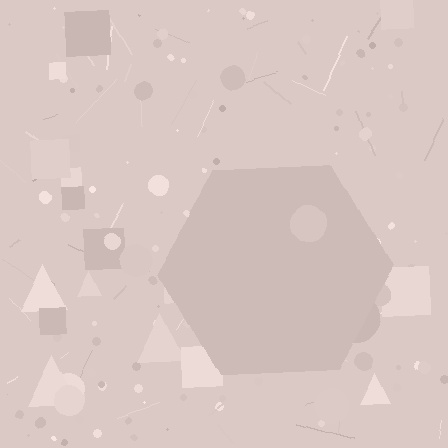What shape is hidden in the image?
A hexagon is hidden in the image.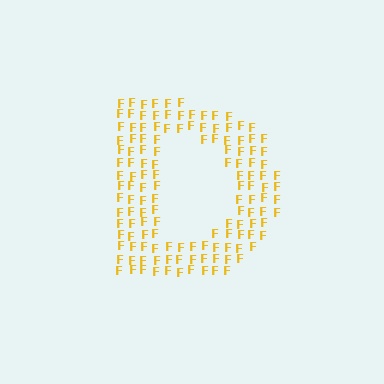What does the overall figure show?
The overall figure shows the letter D.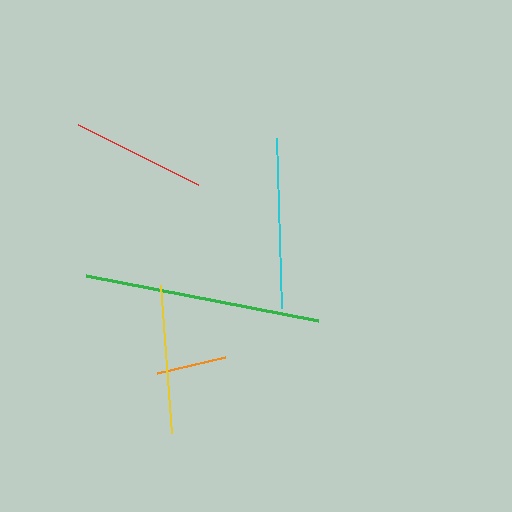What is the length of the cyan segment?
The cyan segment is approximately 170 pixels long.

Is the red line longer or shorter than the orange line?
The red line is longer than the orange line.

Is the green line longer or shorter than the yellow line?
The green line is longer than the yellow line.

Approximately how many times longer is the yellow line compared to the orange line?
The yellow line is approximately 2.1 times the length of the orange line.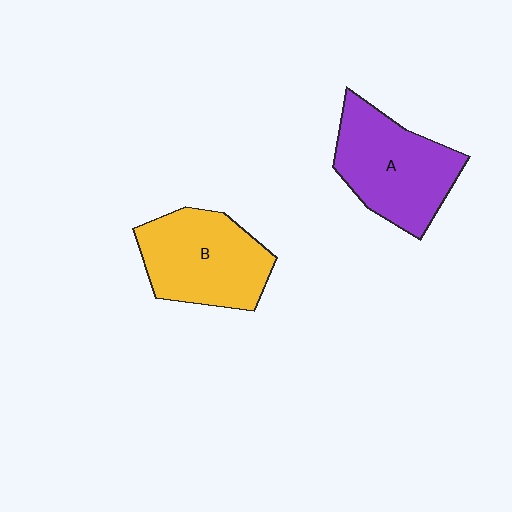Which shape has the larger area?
Shape A (purple).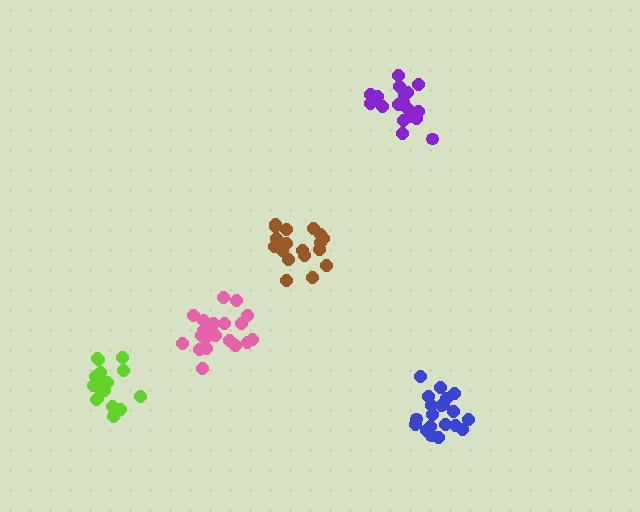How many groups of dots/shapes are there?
There are 5 groups.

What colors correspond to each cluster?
The clusters are colored: pink, blue, brown, purple, lime.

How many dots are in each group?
Group 1: 21 dots, Group 2: 20 dots, Group 3: 18 dots, Group 4: 19 dots, Group 5: 20 dots (98 total).